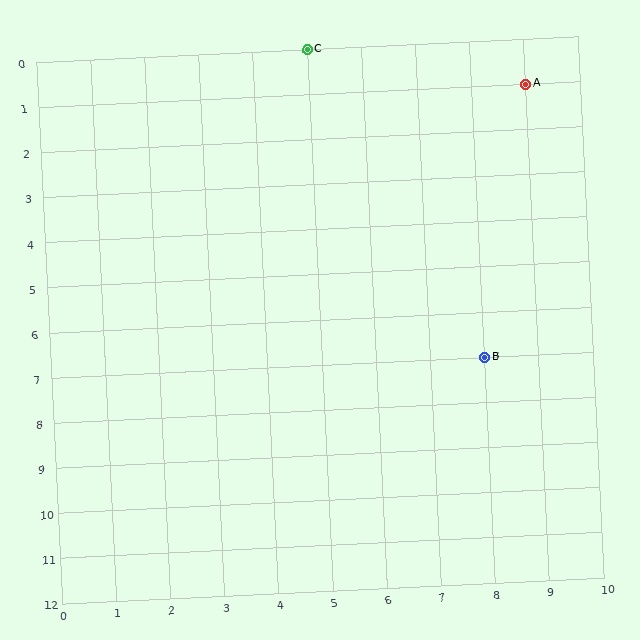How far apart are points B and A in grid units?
Points B and A are 1 column and 6 rows apart (about 6.1 grid units diagonally).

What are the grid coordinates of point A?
Point A is at grid coordinates (9, 1).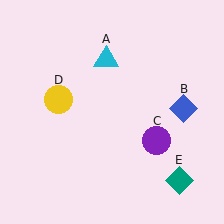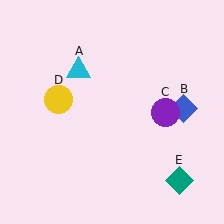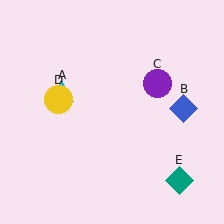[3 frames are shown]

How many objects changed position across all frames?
2 objects changed position: cyan triangle (object A), purple circle (object C).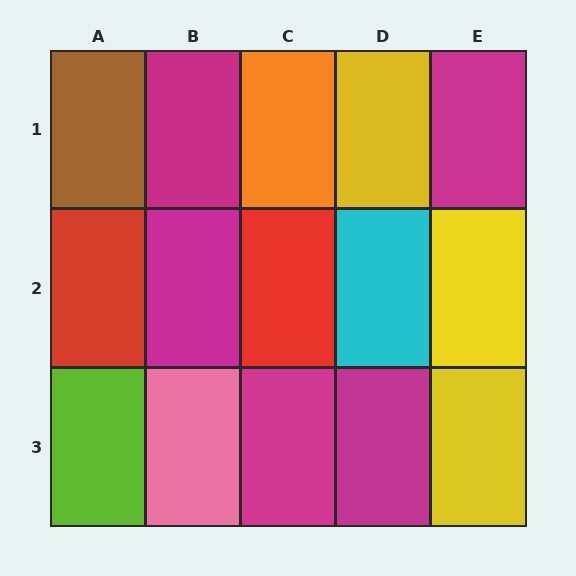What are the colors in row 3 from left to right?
Lime, pink, magenta, magenta, yellow.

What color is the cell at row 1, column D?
Yellow.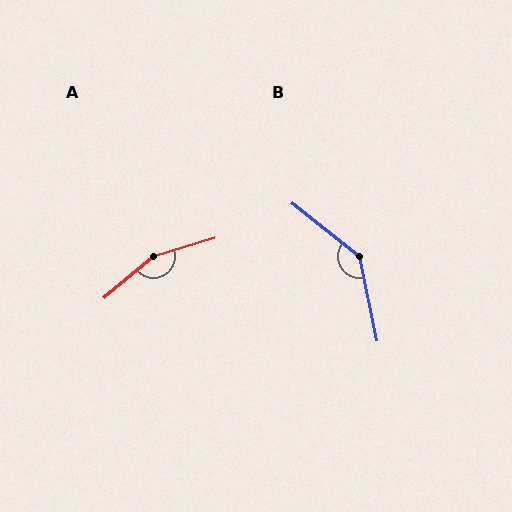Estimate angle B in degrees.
Approximately 140 degrees.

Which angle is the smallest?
B, at approximately 140 degrees.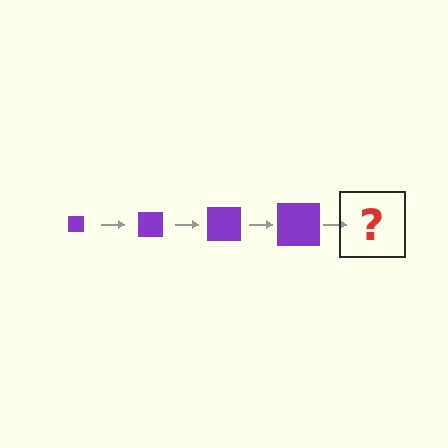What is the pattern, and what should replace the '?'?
The pattern is that the square gets progressively larger each step. The '?' should be a purple square, larger than the previous one.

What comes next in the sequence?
The next element should be a purple square, larger than the previous one.